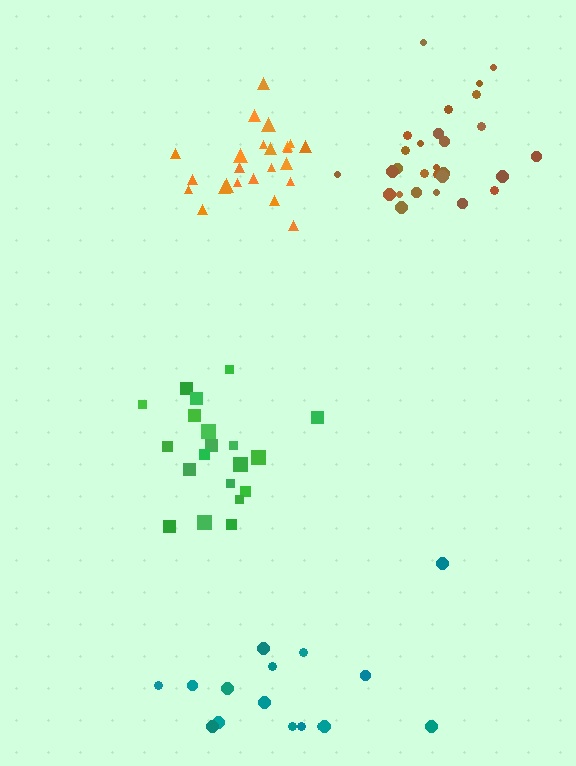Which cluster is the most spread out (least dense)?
Teal.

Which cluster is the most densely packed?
Brown.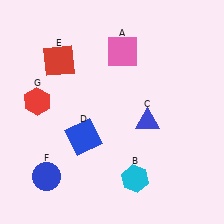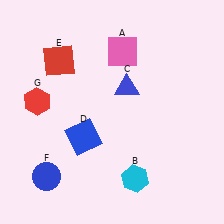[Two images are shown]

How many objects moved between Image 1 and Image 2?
1 object moved between the two images.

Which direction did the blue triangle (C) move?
The blue triangle (C) moved up.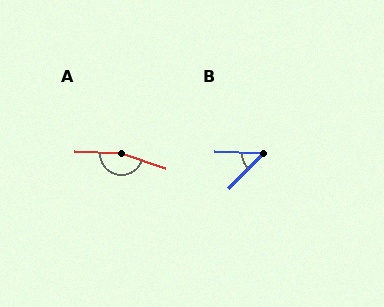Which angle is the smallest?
B, at approximately 48 degrees.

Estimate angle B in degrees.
Approximately 48 degrees.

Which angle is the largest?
A, at approximately 164 degrees.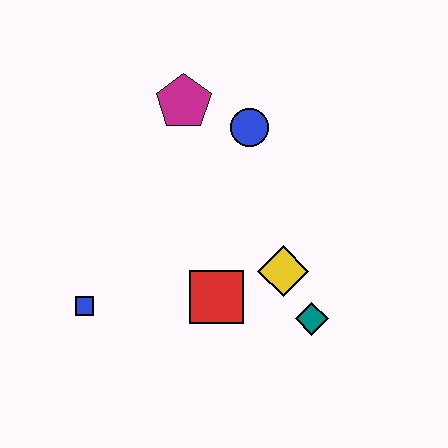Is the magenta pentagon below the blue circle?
No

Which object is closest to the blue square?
The red square is closest to the blue square.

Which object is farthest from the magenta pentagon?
The teal diamond is farthest from the magenta pentagon.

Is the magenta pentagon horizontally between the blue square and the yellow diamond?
Yes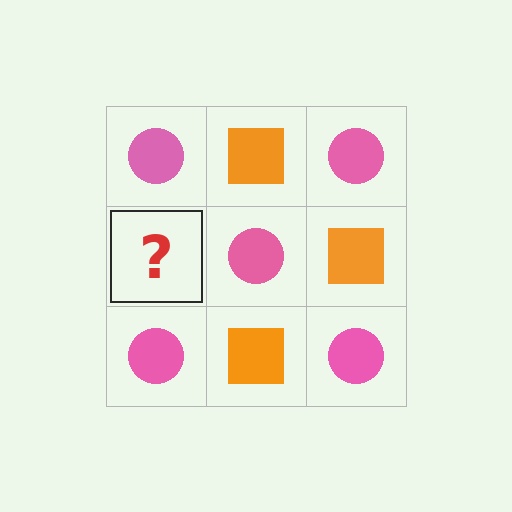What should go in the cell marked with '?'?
The missing cell should contain an orange square.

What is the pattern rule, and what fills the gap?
The rule is that it alternates pink circle and orange square in a checkerboard pattern. The gap should be filled with an orange square.